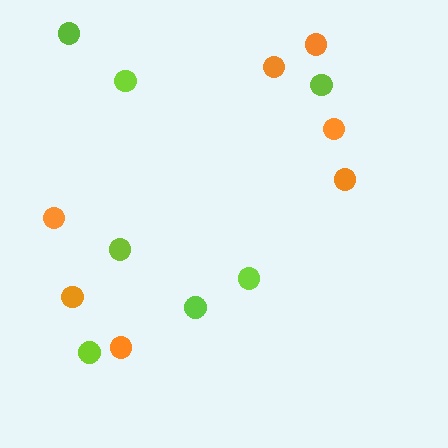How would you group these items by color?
There are 2 groups: one group of orange circles (7) and one group of lime circles (7).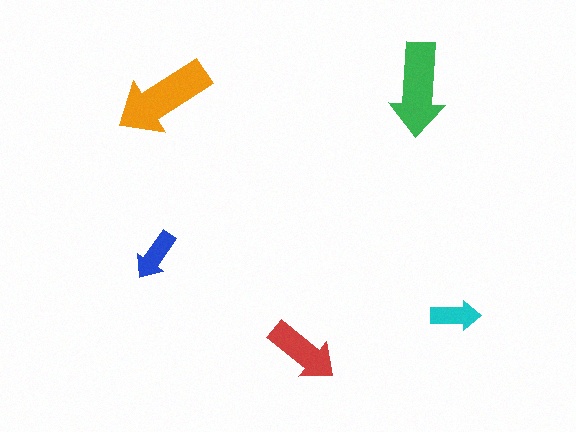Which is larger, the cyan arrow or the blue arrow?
The blue one.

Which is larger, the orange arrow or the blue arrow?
The orange one.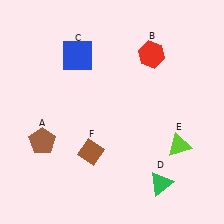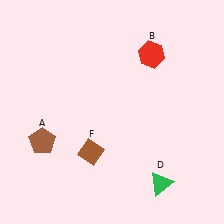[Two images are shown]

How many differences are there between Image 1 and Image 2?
There are 2 differences between the two images.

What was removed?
The lime triangle (E), the blue square (C) were removed in Image 2.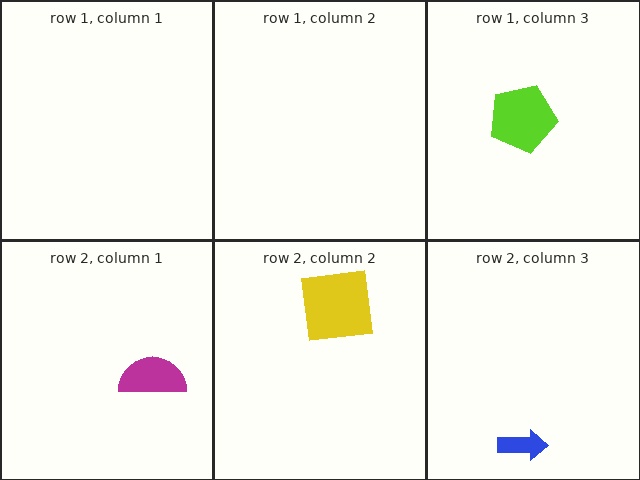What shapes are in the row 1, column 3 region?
The lime pentagon.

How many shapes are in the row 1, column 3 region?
1.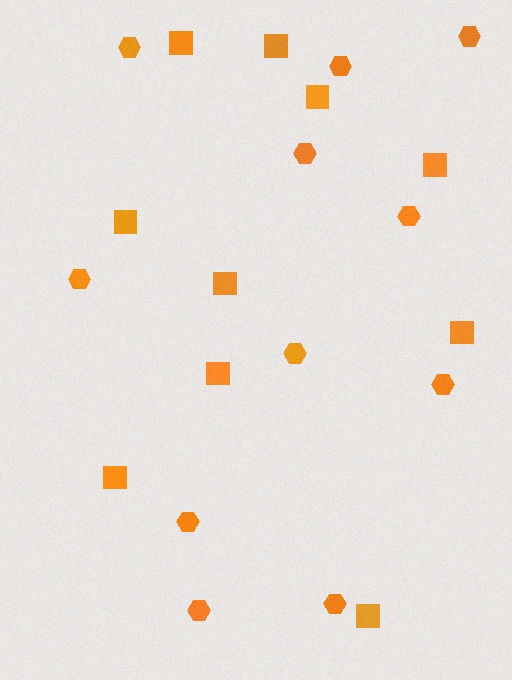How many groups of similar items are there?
There are 2 groups: one group of hexagons (11) and one group of squares (10).